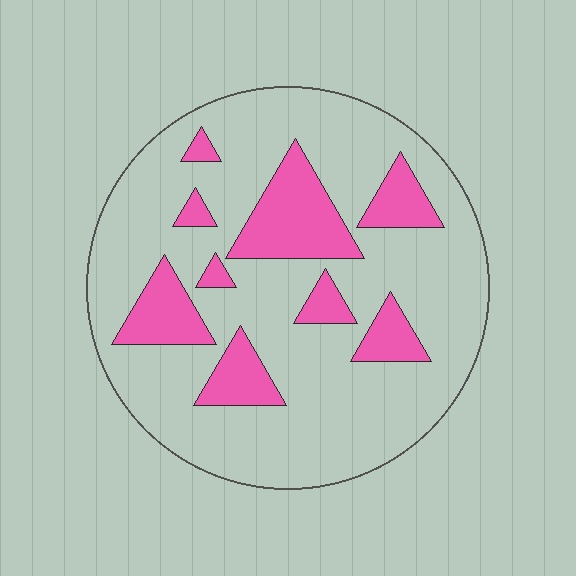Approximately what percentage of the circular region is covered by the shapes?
Approximately 20%.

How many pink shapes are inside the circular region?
9.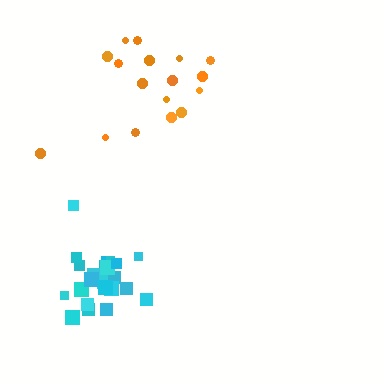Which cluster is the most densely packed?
Cyan.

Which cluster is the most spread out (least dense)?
Orange.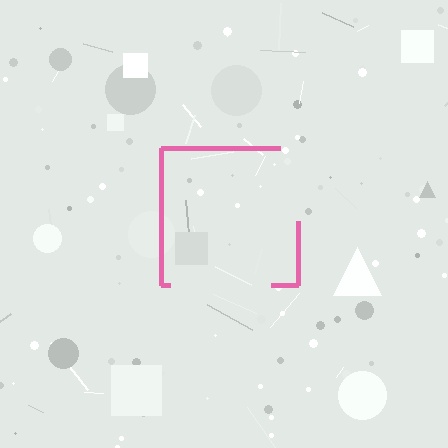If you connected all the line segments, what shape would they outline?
They would outline a square.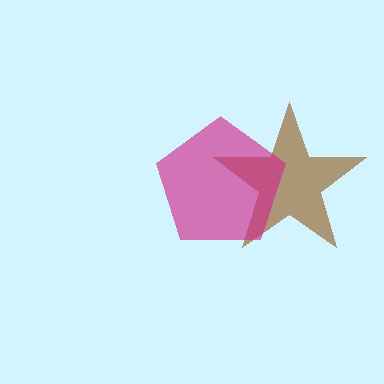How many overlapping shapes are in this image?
There are 2 overlapping shapes in the image.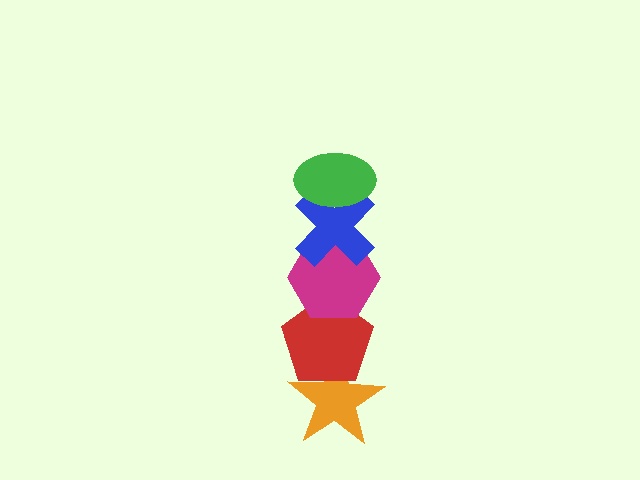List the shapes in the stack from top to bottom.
From top to bottom: the green ellipse, the blue cross, the magenta hexagon, the red pentagon, the orange star.